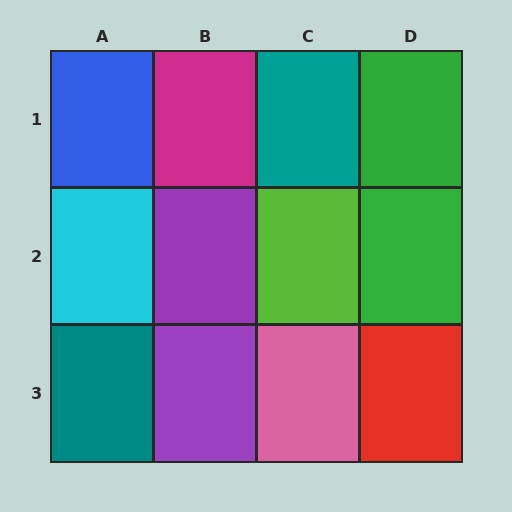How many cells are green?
2 cells are green.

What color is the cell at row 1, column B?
Magenta.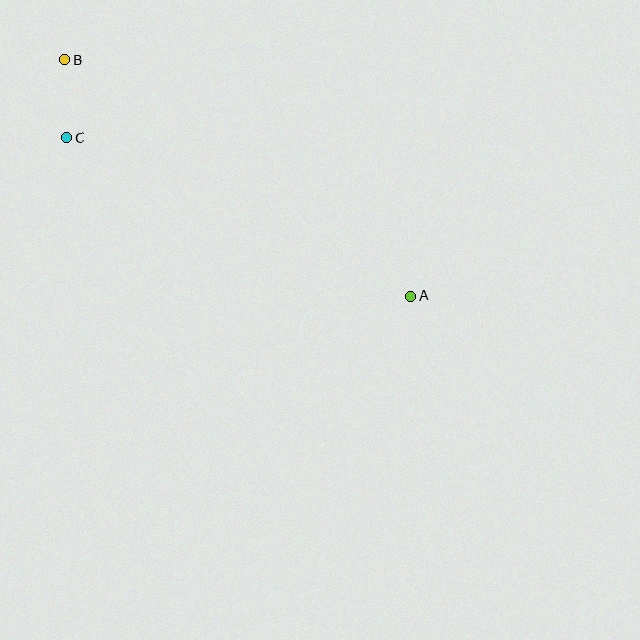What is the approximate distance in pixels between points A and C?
The distance between A and C is approximately 378 pixels.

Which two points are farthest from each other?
Points A and B are farthest from each other.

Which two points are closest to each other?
Points B and C are closest to each other.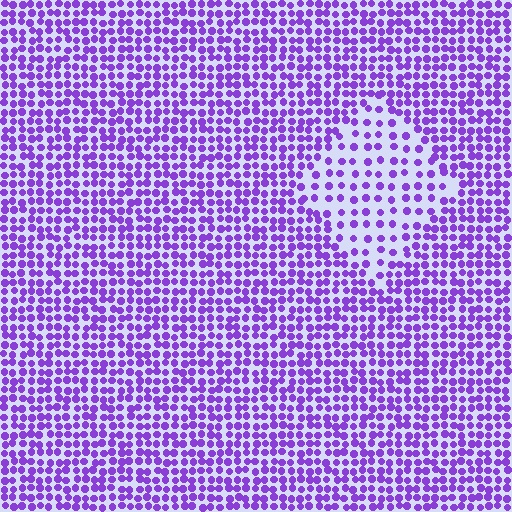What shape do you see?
I see a diamond.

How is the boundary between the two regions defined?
The boundary is defined by a change in element density (approximately 2.1x ratio). All elements are the same color, size, and shape.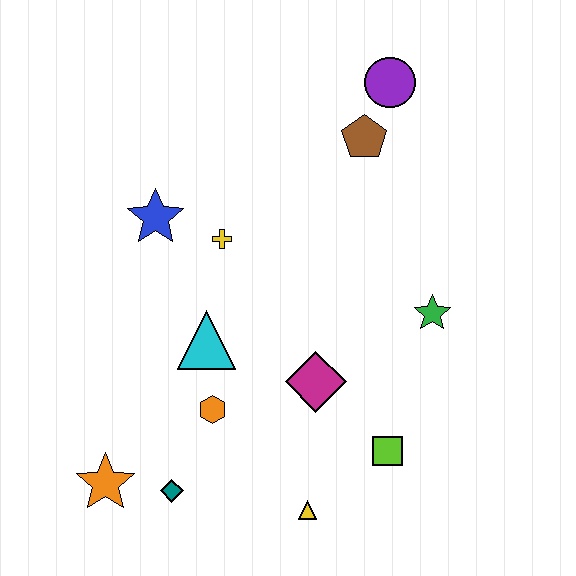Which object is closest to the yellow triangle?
The lime square is closest to the yellow triangle.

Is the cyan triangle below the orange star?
No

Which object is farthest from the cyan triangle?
The purple circle is farthest from the cyan triangle.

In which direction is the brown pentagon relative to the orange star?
The brown pentagon is above the orange star.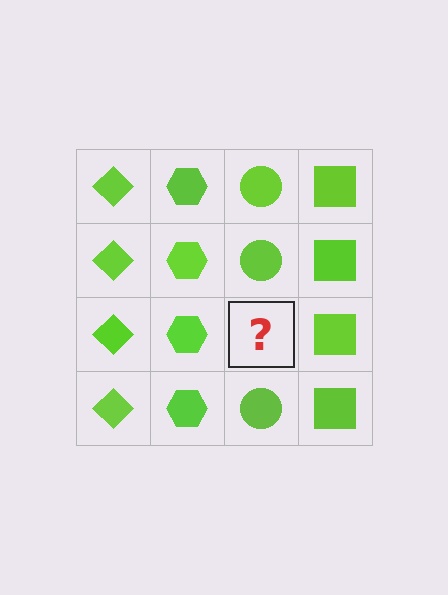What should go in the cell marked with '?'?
The missing cell should contain a lime circle.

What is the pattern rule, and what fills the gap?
The rule is that each column has a consistent shape. The gap should be filled with a lime circle.